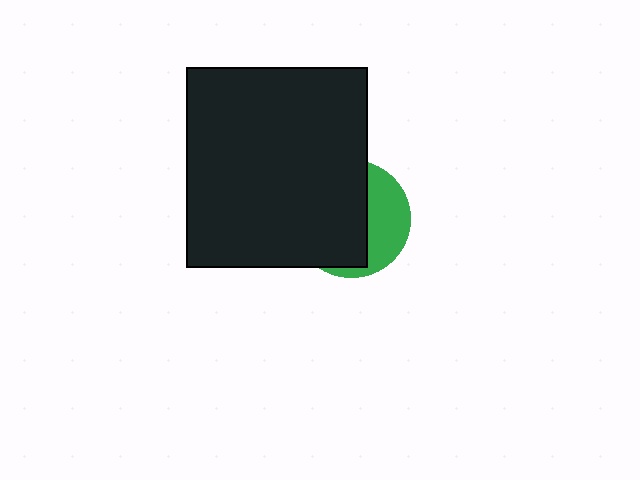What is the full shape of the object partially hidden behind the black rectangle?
The partially hidden object is a green circle.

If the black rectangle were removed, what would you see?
You would see the complete green circle.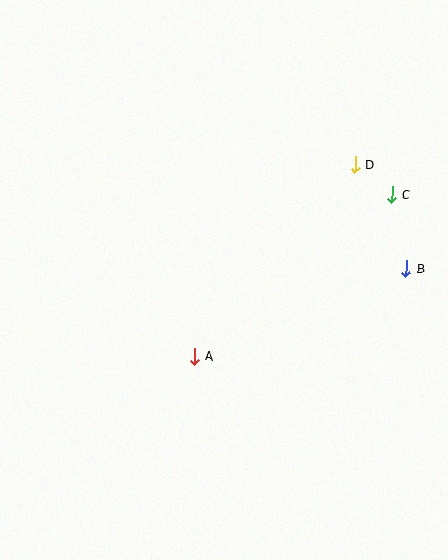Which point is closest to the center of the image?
Point A at (195, 356) is closest to the center.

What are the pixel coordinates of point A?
Point A is at (195, 356).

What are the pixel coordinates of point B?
Point B is at (406, 269).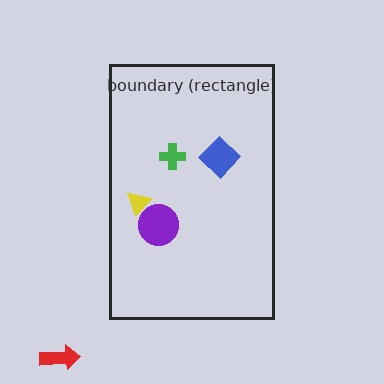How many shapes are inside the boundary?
4 inside, 1 outside.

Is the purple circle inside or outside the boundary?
Inside.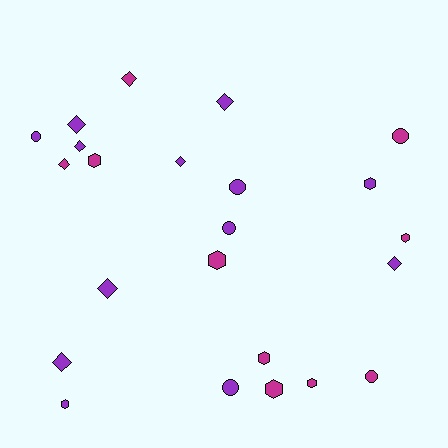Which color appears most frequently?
Purple, with 13 objects.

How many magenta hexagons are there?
There are 6 magenta hexagons.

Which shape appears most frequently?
Diamond, with 9 objects.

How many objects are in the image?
There are 23 objects.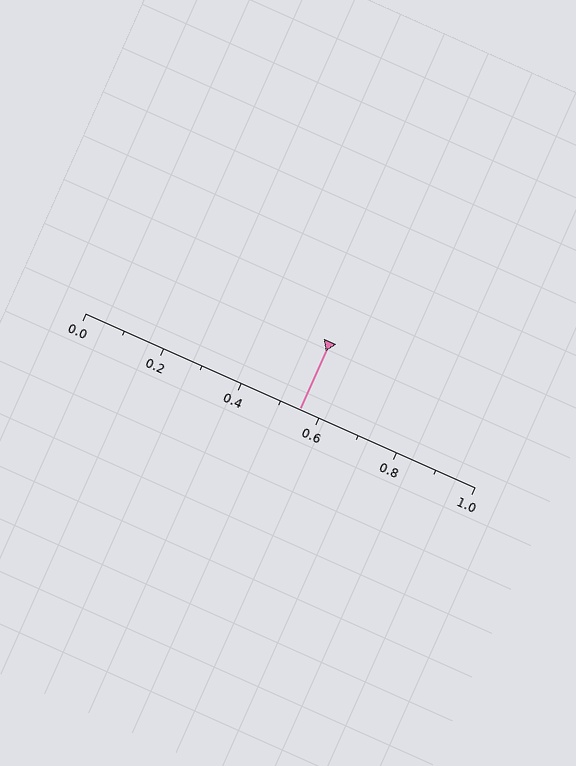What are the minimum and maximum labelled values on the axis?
The axis runs from 0.0 to 1.0.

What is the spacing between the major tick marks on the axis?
The major ticks are spaced 0.2 apart.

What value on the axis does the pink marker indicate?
The marker indicates approximately 0.55.